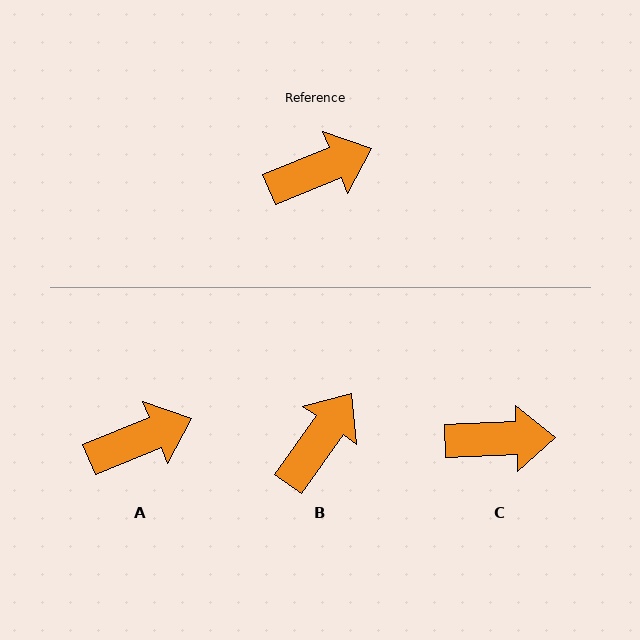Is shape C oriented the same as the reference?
No, it is off by about 20 degrees.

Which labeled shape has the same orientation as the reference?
A.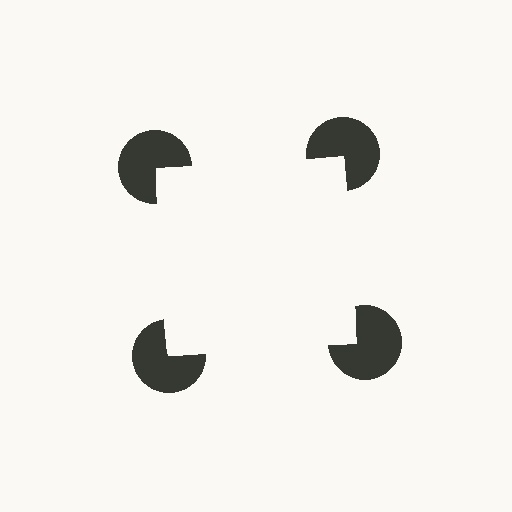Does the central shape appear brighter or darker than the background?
It typically appears slightly brighter than the background, even though no actual brightness change is drawn.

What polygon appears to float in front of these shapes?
An illusory square — its edges are inferred from the aligned wedge cuts in the pac-man discs, not physically drawn.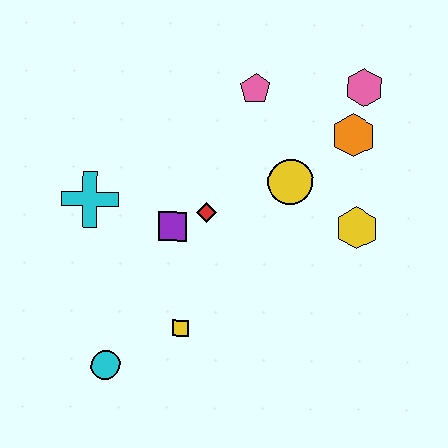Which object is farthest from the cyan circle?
The pink hexagon is farthest from the cyan circle.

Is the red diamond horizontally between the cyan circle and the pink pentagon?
Yes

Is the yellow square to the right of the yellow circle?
No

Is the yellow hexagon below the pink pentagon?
Yes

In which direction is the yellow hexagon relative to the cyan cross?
The yellow hexagon is to the right of the cyan cross.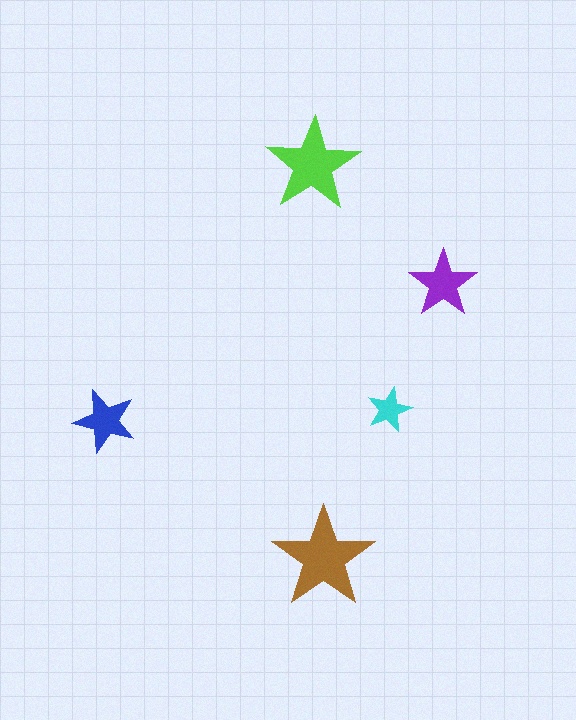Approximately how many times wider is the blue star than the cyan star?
About 1.5 times wider.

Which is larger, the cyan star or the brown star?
The brown one.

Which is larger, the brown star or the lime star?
The brown one.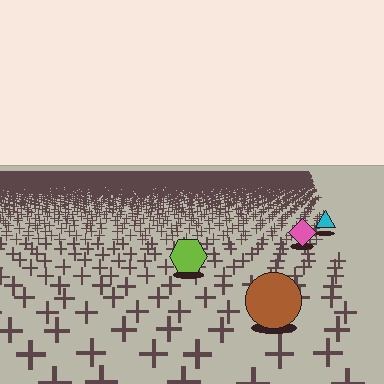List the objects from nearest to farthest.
From nearest to farthest: the brown circle, the lime hexagon, the pink diamond, the cyan triangle.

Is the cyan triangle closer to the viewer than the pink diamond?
No. The pink diamond is closer — you can tell from the texture gradient: the ground texture is coarser near it.